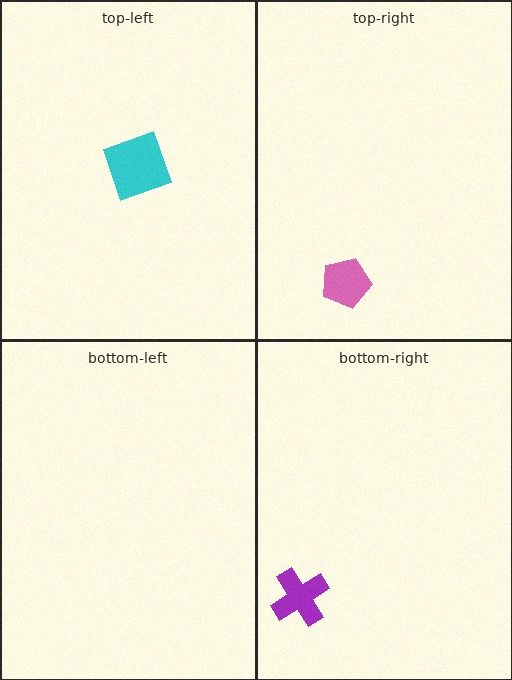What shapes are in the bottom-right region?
The purple cross.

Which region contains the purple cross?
The bottom-right region.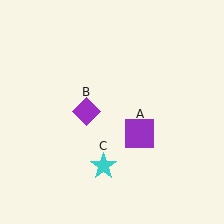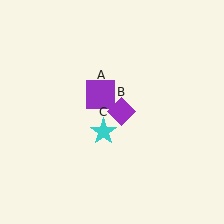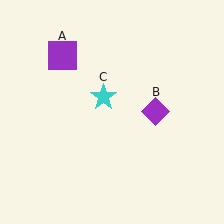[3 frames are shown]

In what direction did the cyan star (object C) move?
The cyan star (object C) moved up.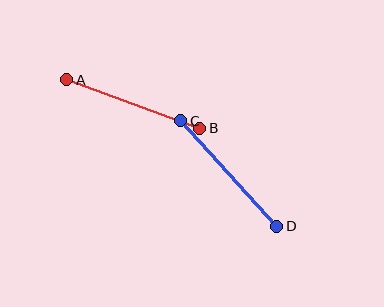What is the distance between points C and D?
The distance is approximately 142 pixels.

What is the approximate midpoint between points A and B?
The midpoint is at approximately (133, 104) pixels.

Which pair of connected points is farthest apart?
Points C and D are farthest apart.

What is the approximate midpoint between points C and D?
The midpoint is at approximately (229, 174) pixels.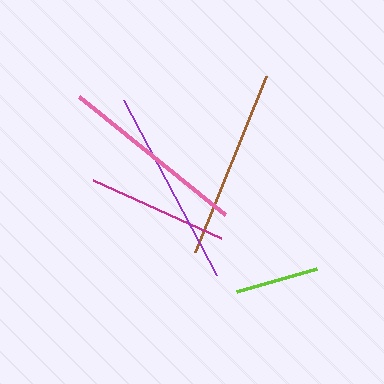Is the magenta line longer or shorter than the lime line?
The magenta line is longer than the lime line.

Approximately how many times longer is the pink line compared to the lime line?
The pink line is approximately 2.3 times the length of the lime line.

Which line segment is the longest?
The purple line is the longest at approximately 197 pixels.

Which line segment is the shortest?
The lime line is the shortest at approximately 83 pixels.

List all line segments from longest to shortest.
From longest to shortest: purple, brown, pink, magenta, lime.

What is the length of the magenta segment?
The magenta segment is approximately 140 pixels long.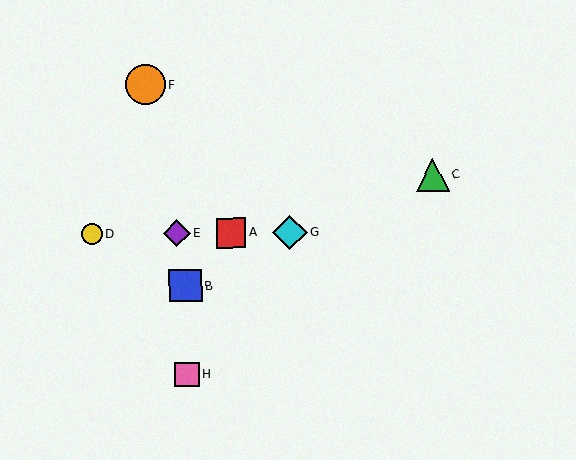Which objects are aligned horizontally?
Objects A, D, E, G are aligned horizontally.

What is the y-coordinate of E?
Object E is at y≈233.